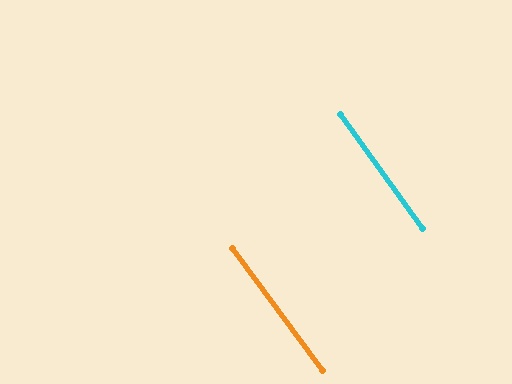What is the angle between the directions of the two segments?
Approximately 1 degree.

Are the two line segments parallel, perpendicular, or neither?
Parallel — their directions differ by only 0.8°.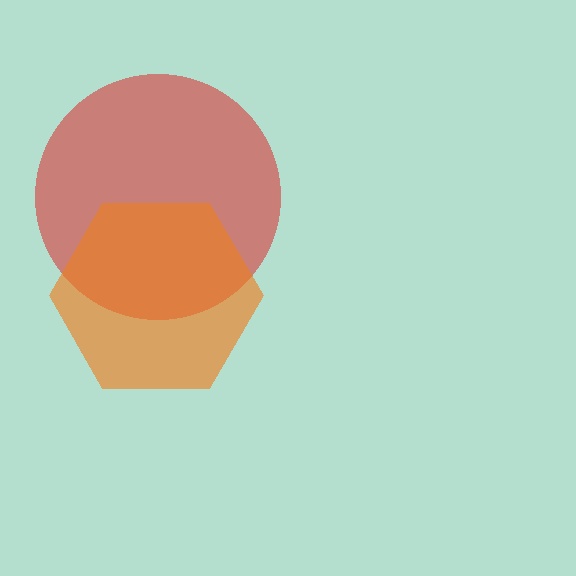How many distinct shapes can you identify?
There are 2 distinct shapes: a red circle, an orange hexagon.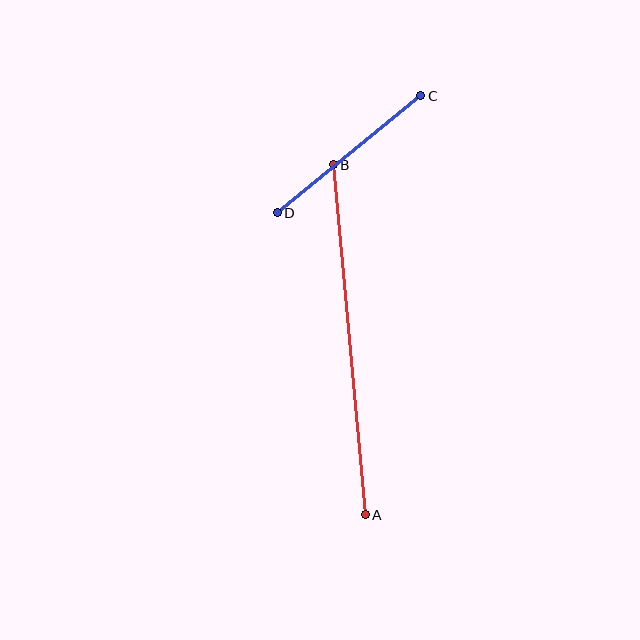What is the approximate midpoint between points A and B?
The midpoint is at approximately (349, 340) pixels.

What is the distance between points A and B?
The distance is approximately 351 pixels.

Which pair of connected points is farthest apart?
Points A and B are farthest apart.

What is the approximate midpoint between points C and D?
The midpoint is at approximately (349, 154) pixels.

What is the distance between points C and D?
The distance is approximately 185 pixels.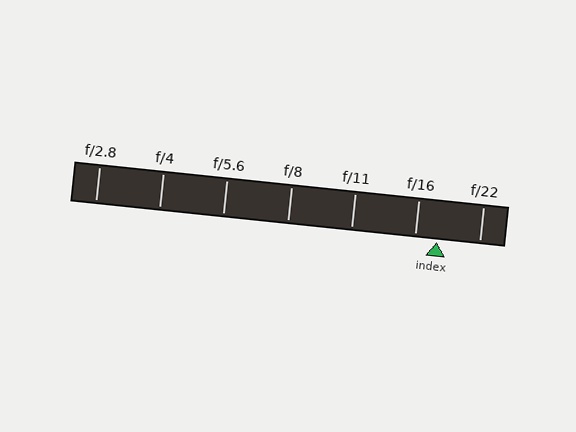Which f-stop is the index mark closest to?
The index mark is closest to f/16.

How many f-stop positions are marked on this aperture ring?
There are 7 f-stop positions marked.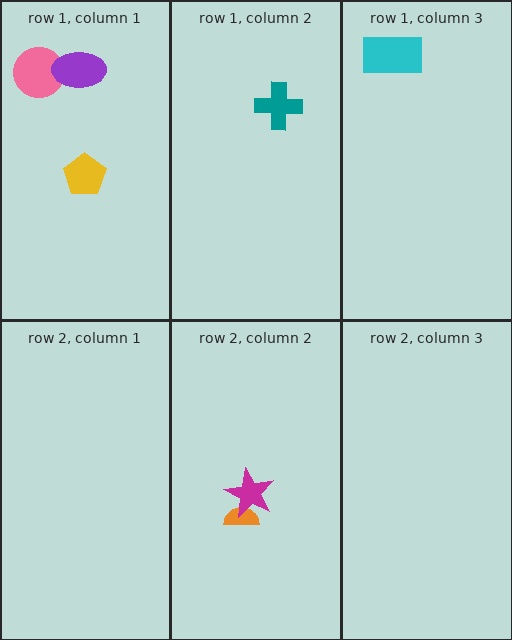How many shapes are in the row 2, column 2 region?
2.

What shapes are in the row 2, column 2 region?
The orange semicircle, the magenta star.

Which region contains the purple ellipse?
The row 1, column 1 region.